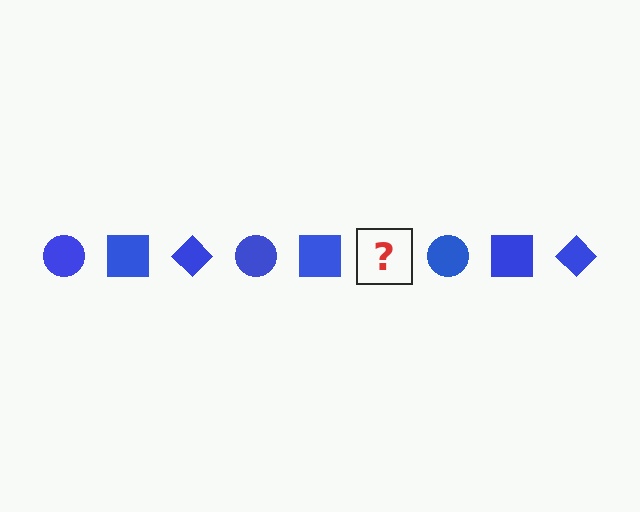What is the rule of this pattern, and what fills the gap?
The rule is that the pattern cycles through circle, square, diamond shapes in blue. The gap should be filled with a blue diamond.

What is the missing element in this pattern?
The missing element is a blue diamond.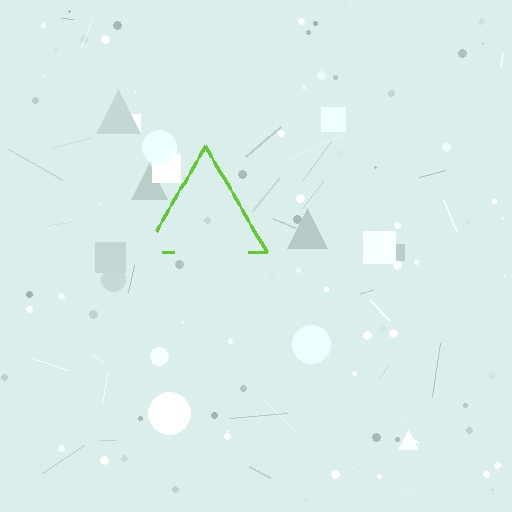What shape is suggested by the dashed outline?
The dashed outline suggests a triangle.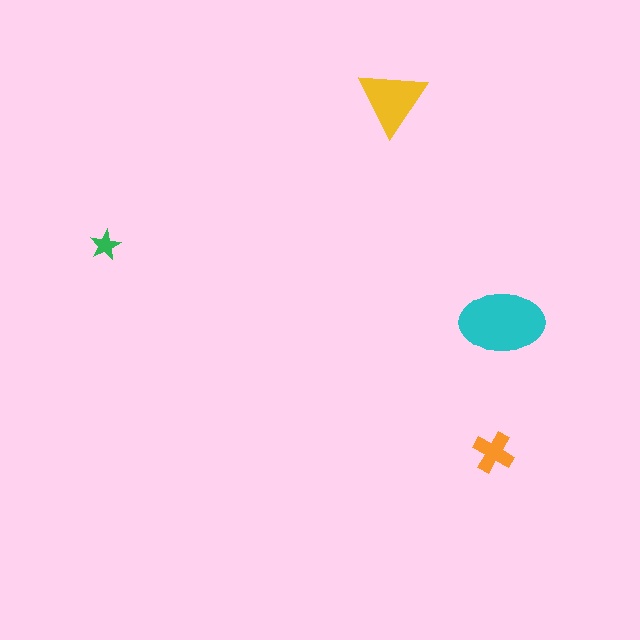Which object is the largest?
The cyan ellipse.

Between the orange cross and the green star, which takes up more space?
The orange cross.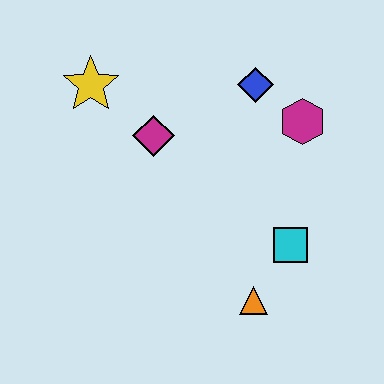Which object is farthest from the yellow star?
The orange triangle is farthest from the yellow star.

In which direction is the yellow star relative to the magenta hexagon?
The yellow star is to the left of the magenta hexagon.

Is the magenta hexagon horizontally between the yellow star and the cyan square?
No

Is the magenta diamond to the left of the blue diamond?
Yes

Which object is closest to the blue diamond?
The magenta hexagon is closest to the blue diamond.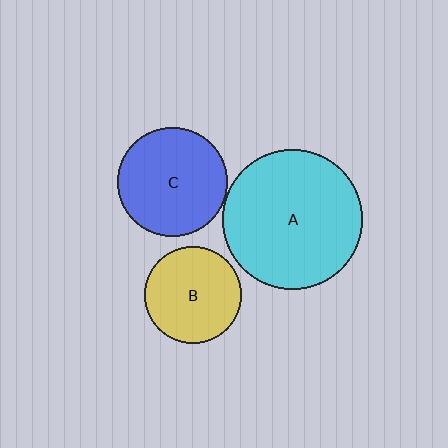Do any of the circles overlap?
No, none of the circles overlap.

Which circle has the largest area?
Circle A (cyan).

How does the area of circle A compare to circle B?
Approximately 2.1 times.